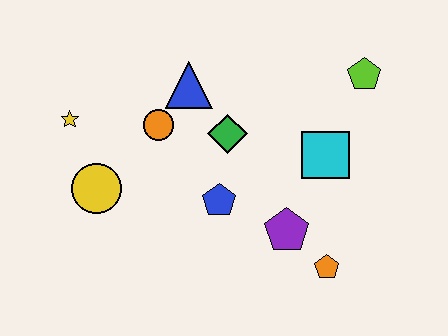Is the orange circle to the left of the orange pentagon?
Yes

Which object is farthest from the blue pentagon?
The lime pentagon is farthest from the blue pentagon.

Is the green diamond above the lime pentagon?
No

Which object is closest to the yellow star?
The yellow circle is closest to the yellow star.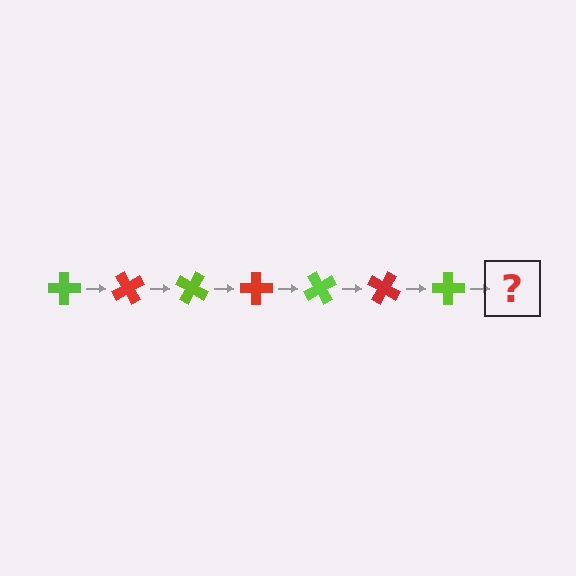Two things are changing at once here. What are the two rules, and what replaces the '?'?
The two rules are that it rotates 60 degrees each step and the color cycles through lime and red. The '?' should be a red cross, rotated 420 degrees from the start.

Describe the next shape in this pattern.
It should be a red cross, rotated 420 degrees from the start.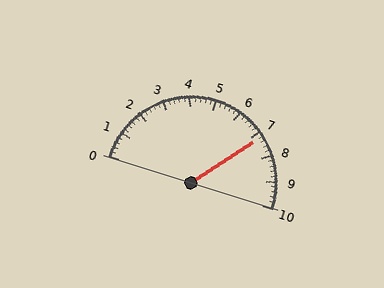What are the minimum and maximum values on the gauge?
The gauge ranges from 0 to 10.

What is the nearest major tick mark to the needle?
The nearest major tick mark is 7.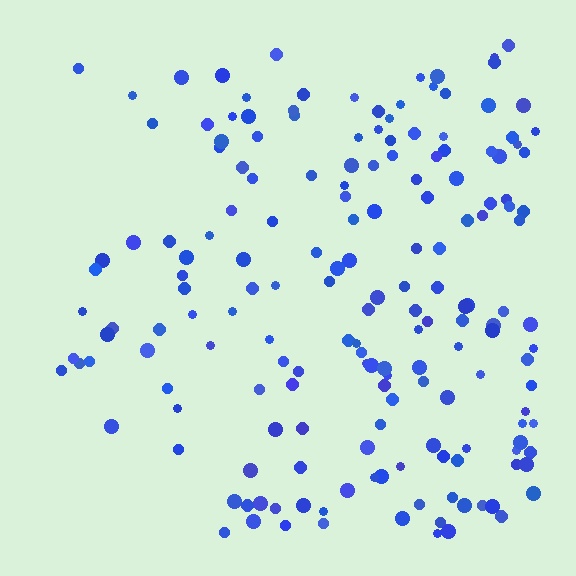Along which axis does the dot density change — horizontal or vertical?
Horizontal.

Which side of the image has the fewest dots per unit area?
The left.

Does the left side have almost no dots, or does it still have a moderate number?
Still a moderate number, just noticeably fewer than the right.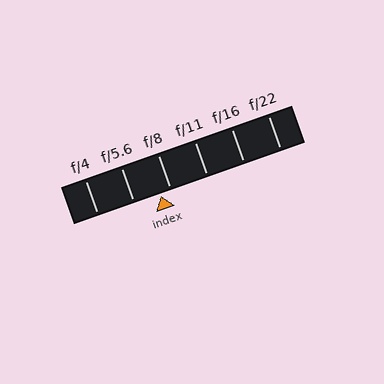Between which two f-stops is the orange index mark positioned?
The index mark is between f/5.6 and f/8.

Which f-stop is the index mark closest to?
The index mark is closest to f/8.